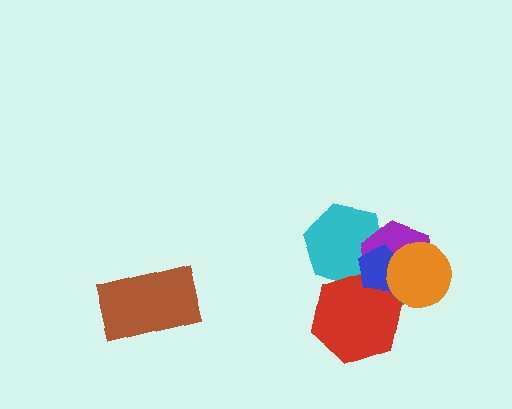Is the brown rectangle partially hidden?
No, no other shape covers it.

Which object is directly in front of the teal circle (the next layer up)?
The cyan hexagon is directly in front of the teal circle.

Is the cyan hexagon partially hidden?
Yes, it is partially covered by another shape.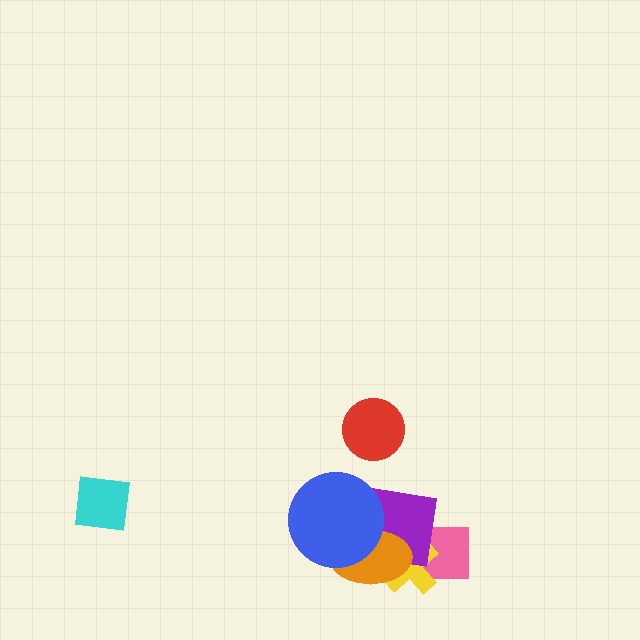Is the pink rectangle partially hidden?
Yes, it is partially covered by another shape.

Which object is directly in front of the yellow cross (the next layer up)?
The purple square is directly in front of the yellow cross.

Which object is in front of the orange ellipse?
The blue circle is in front of the orange ellipse.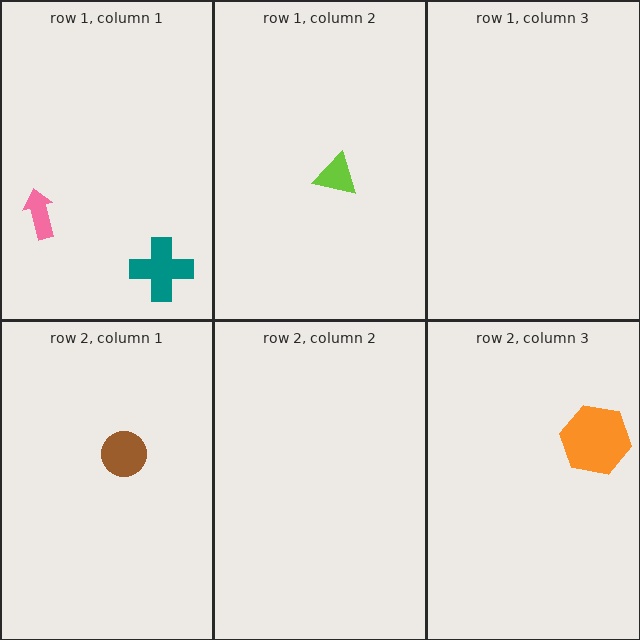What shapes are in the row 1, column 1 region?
The pink arrow, the teal cross.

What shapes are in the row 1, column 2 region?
The lime triangle.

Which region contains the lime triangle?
The row 1, column 2 region.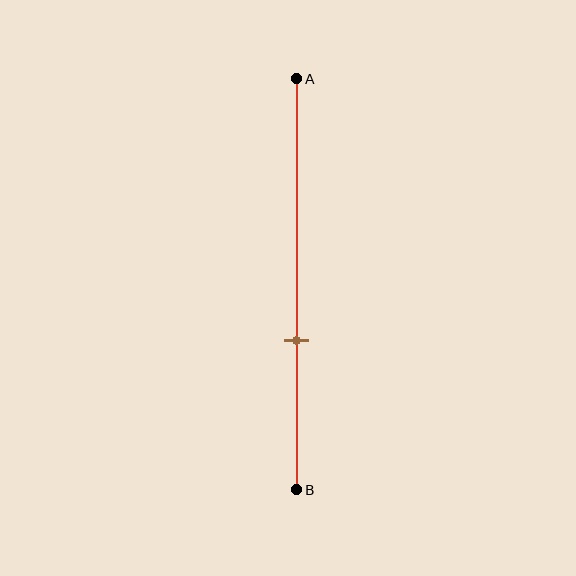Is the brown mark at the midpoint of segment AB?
No, the mark is at about 65% from A, not at the 50% midpoint.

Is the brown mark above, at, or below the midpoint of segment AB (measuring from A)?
The brown mark is below the midpoint of segment AB.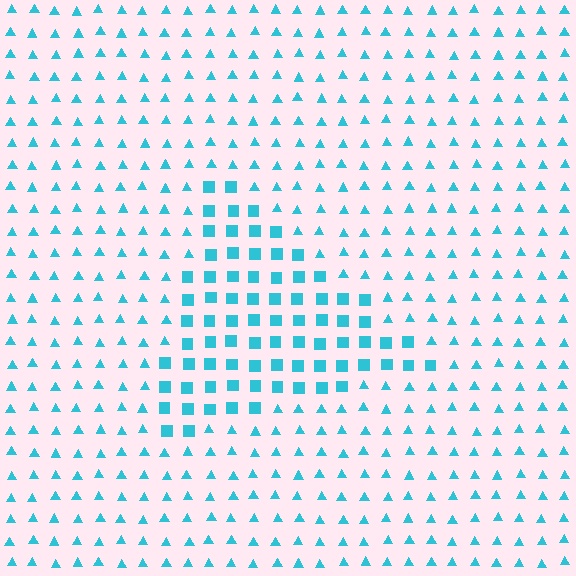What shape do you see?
I see a triangle.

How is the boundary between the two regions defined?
The boundary is defined by a change in element shape: squares inside vs. triangles outside. All elements share the same color and spacing.